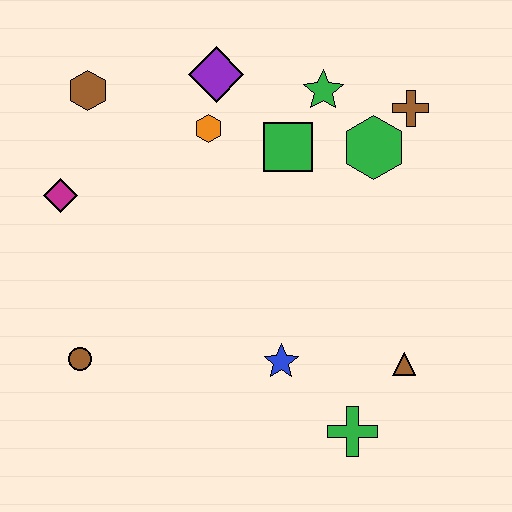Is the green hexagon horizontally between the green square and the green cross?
No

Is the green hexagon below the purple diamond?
Yes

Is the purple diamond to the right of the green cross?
No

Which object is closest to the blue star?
The green cross is closest to the blue star.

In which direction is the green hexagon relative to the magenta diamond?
The green hexagon is to the right of the magenta diamond.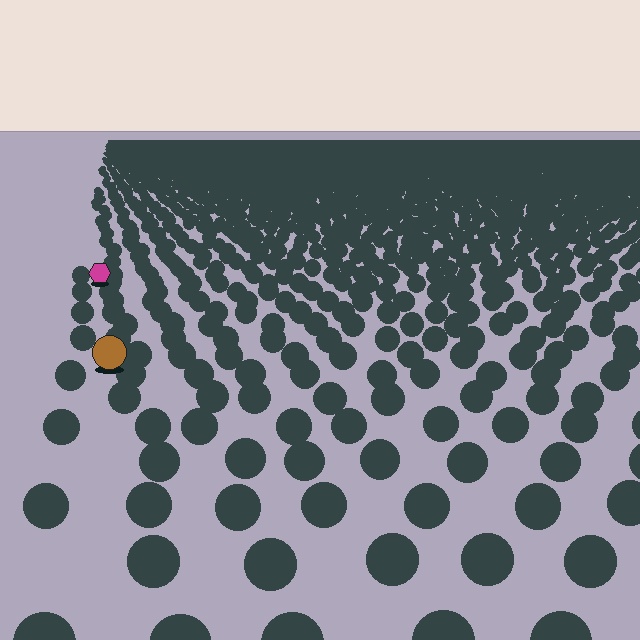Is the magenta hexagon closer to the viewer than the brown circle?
No. The brown circle is closer — you can tell from the texture gradient: the ground texture is coarser near it.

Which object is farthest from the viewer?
The magenta hexagon is farthest from the viewer. It appears smaller and the ground texture around it is denser.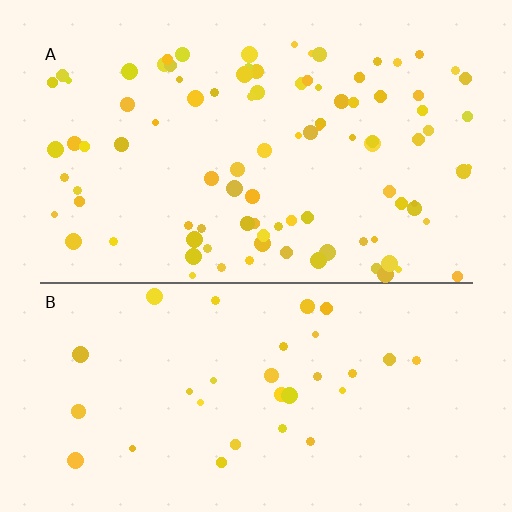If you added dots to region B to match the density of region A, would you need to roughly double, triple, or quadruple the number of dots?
Approximately triple.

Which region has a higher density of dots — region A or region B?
A (the top).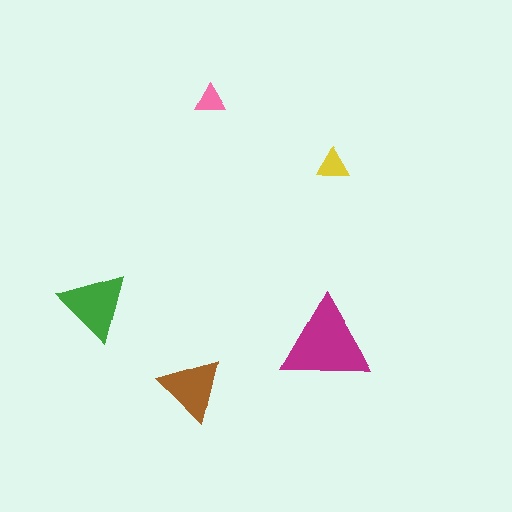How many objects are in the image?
There are 5 objects in the image.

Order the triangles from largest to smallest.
the magenta one, the green one, the brown one, the yellow one, the pink one.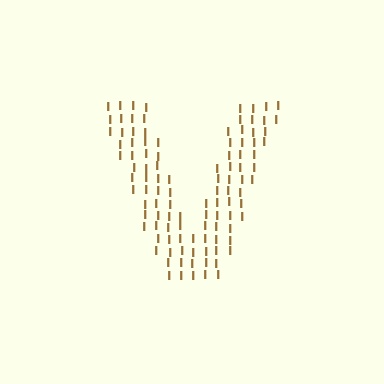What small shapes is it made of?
It is made of small letter I's.